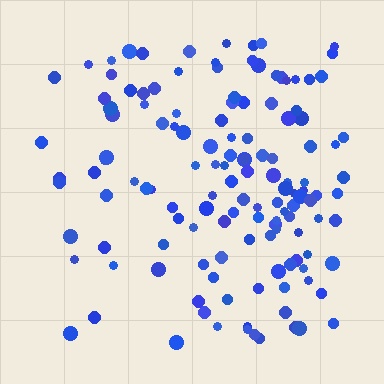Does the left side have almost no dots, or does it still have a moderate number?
Still a moderate number, just noticeably fewer than the right.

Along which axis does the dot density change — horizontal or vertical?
Horizontal.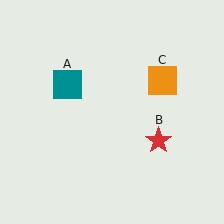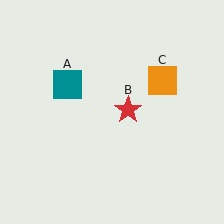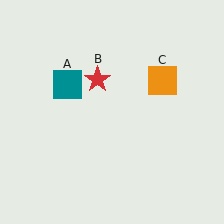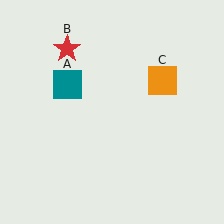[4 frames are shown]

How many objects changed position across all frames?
1 object changed position: red star (object B).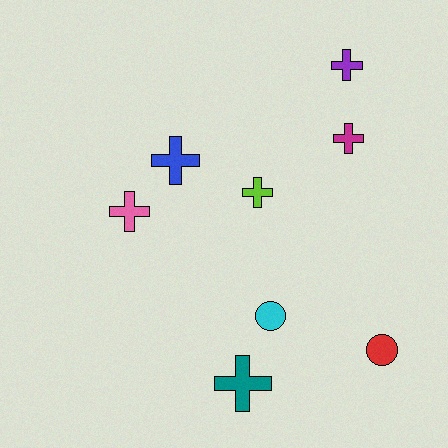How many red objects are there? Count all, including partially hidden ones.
There is 1 red object.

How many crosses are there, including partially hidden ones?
There are 6 crosses.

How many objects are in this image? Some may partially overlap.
There are 8 objects.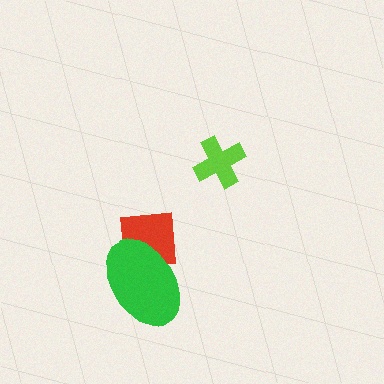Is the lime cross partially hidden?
No, no other shape covers it.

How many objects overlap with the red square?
1 object overlaps with the red square.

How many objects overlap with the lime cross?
0 objects overlap with the lime cross.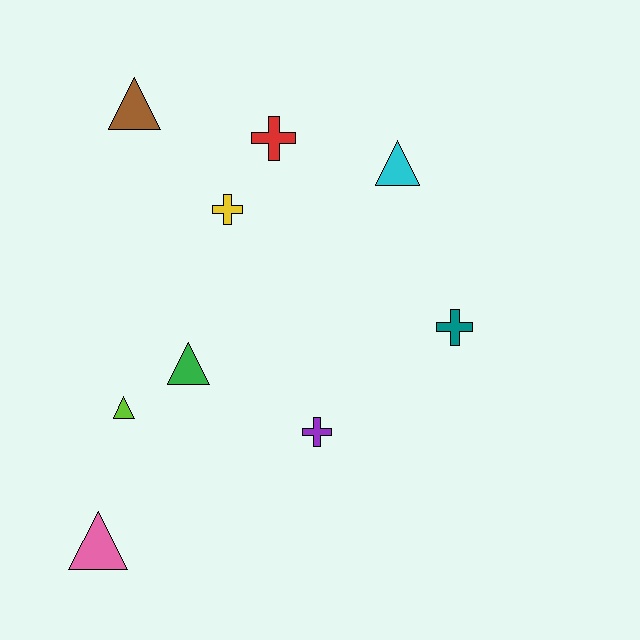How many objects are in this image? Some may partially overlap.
There are 9 objects.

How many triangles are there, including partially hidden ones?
There are 5 triangles.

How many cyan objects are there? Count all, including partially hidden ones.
There is 1 cyan object.